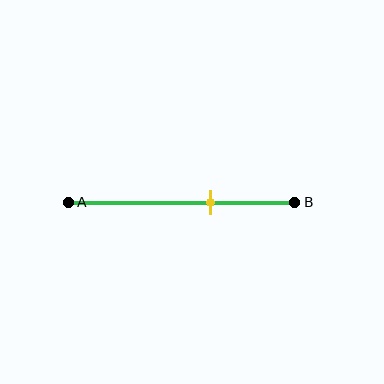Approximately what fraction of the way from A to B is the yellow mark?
The yellow mark is approximately 65% of the way from A to B.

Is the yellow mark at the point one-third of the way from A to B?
No, the mark is at about 65% from A, not at the 33% one-third point.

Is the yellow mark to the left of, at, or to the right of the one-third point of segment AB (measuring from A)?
The yellow mark is to the right of the one-third point of segment AB.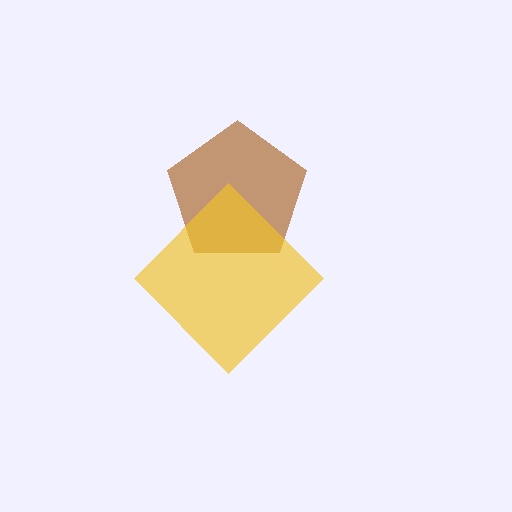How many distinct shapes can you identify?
There are 2 distinct shapes: a brown pentagon, a yellow diamond.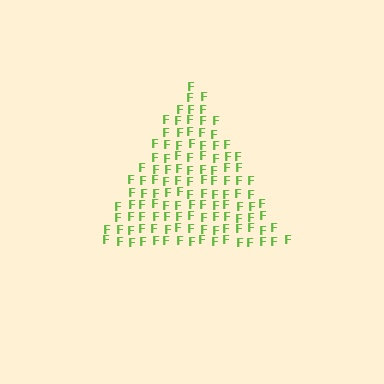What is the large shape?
The large shape is a triangle.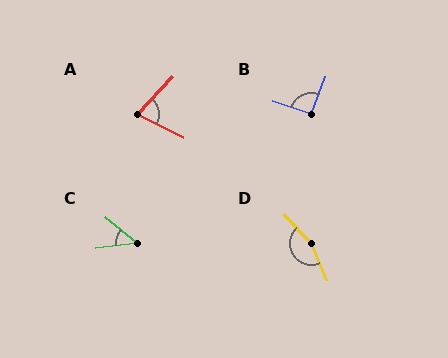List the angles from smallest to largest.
C (46°), A (73°), B (93°), D (160°).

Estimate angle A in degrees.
Approximately 73 degrees.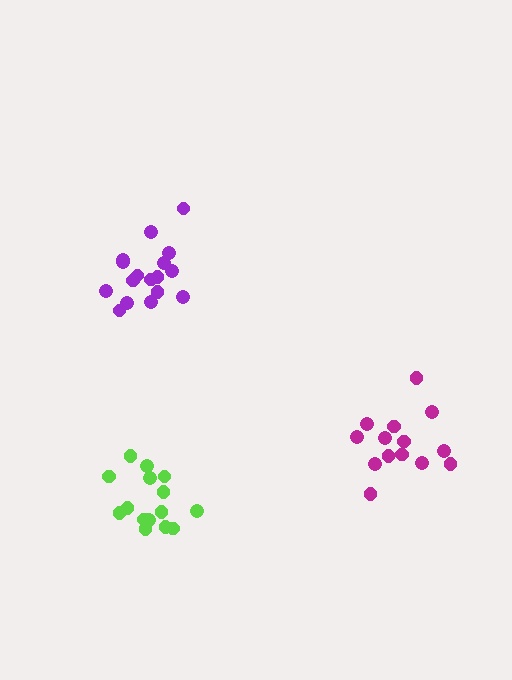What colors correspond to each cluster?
The clusters are colored: purple, magenta, lime.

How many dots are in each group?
Group 1: 17 dots, Group 2: 14 dots, Group 3: 15 dots (46 total).